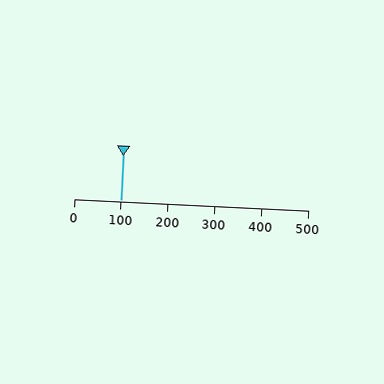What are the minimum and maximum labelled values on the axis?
The axis runs from 0 to 500.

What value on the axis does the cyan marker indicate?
The marker indicates approximately 100.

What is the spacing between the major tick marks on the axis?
The major ticks are spaced 100 apart.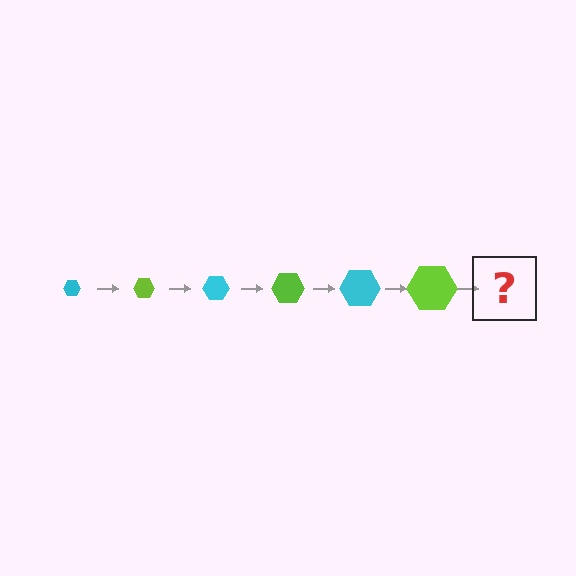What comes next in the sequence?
The next element should be a cyan hexagon, larger than the previous one.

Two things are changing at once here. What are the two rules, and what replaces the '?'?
The two rules are that the hexagon grows larger each step and the color cycles through cyan and lime. The '?' should be a cyan hexagon, larger than the previous one.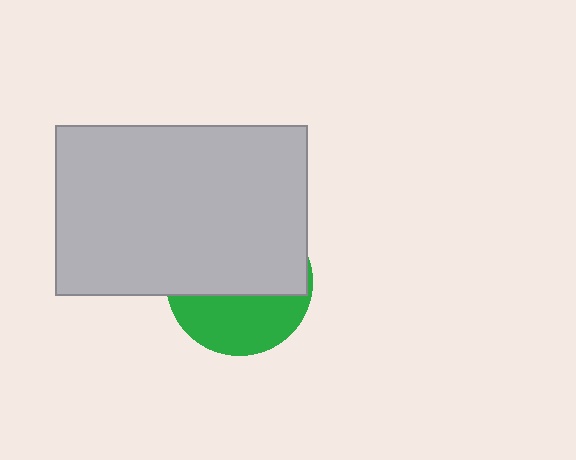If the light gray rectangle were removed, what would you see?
You would see the complete green circle.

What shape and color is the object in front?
The object in front is a light gray rectangle.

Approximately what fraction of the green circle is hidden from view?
Roughly 61% of the green circle is hidden behind the light gray rectangle.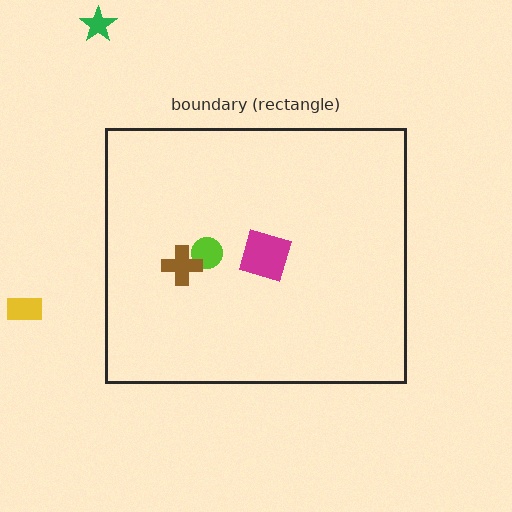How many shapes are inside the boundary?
3 inside, 2 outside.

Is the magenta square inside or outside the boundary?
Inside.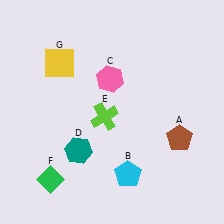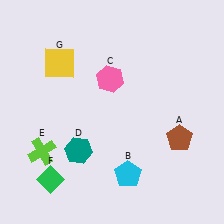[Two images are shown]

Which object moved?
The lime cross (E) moved left.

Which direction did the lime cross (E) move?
The lime cross (E) moved left.